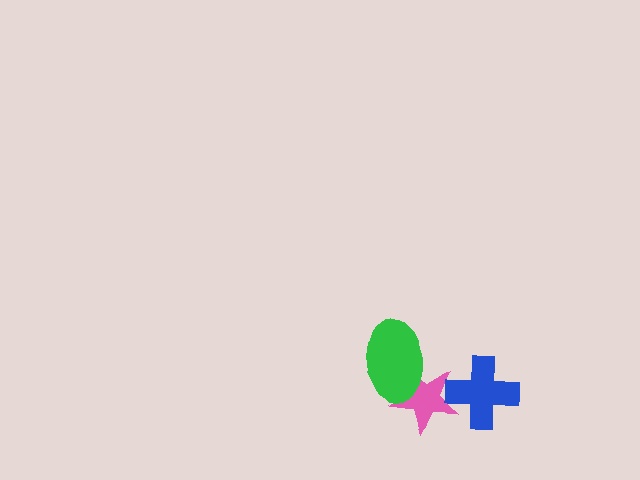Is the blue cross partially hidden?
No, no other shape covers it.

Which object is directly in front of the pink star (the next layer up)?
The green ellipse is directly in front of the pink star.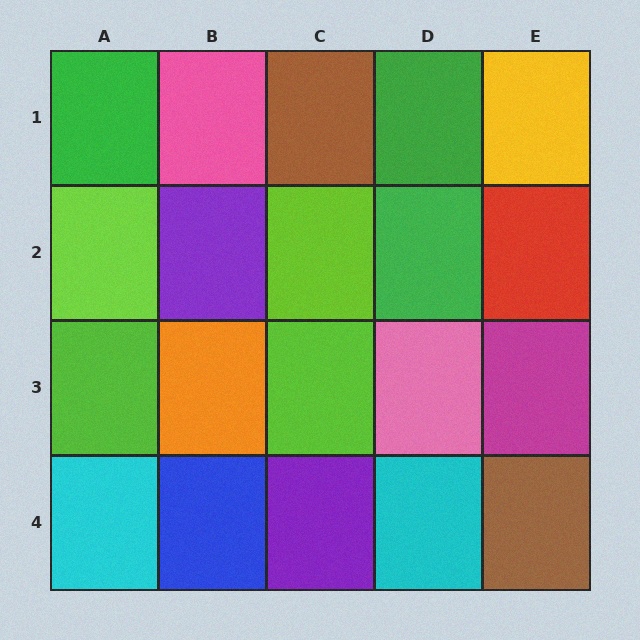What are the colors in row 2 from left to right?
Lime, purple, lime, green, red.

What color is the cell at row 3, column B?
Orange.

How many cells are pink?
2 cells are pink.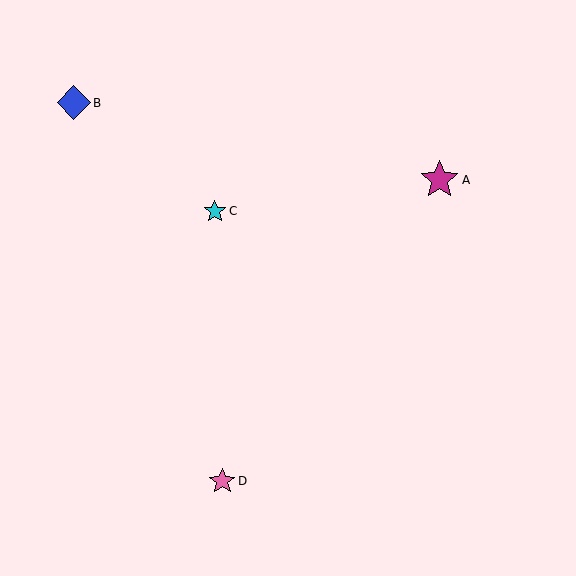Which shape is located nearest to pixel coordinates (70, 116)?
The blue diamond (labeled B) at (74, 103) is nearest to that location.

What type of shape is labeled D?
Shape D is a pink star.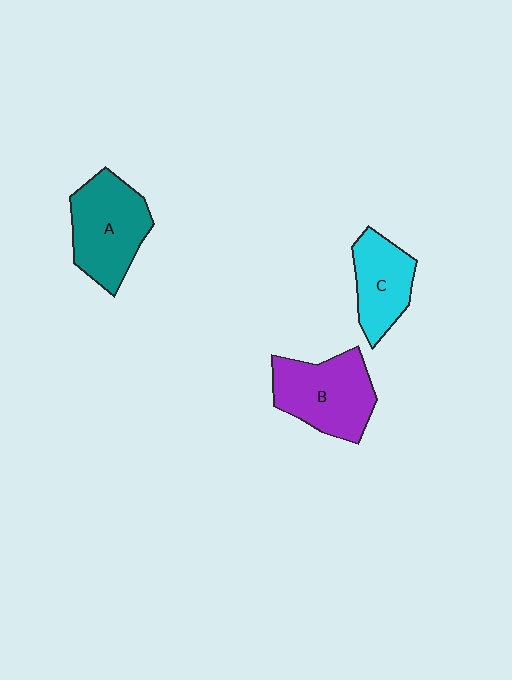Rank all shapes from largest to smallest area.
From largest to smallest: A (teal), B (purple), C (cyan).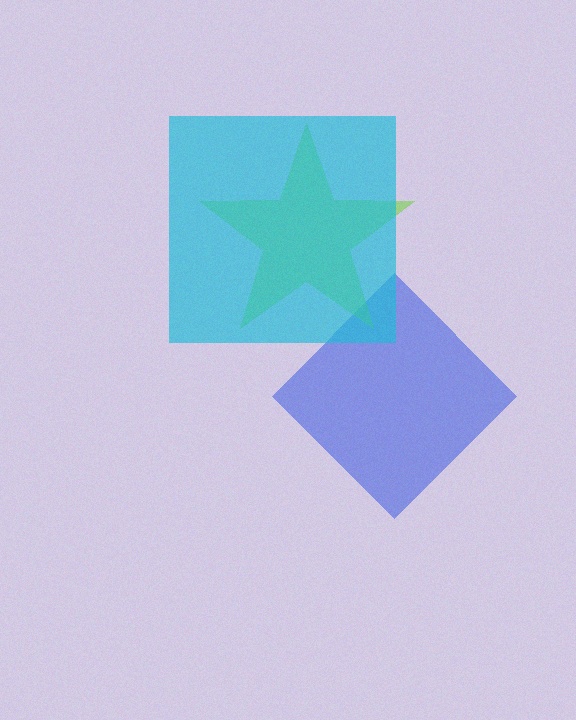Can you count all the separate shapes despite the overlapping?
Yes, there are 3 separate shapes.